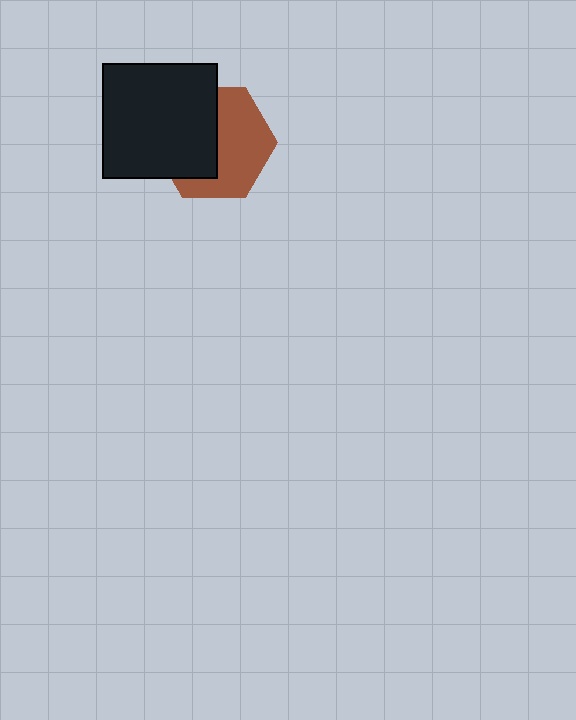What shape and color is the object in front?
The object in front is a black square.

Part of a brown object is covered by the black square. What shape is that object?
It is a hexagon.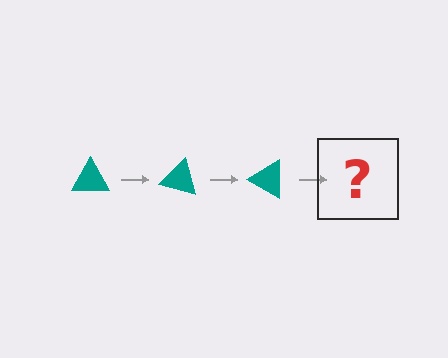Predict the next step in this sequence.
The next step is a teal triangle rotated 45 degrees.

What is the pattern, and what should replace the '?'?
The pattern is that the triangle rotates 15 degrees each step. The '?' should be a teal triangle rotated 45 degrees.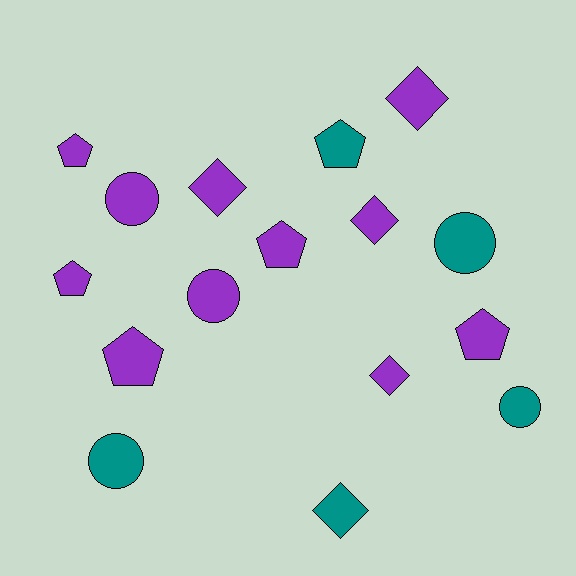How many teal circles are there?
There are 3 teal circles.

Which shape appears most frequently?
Pentagon, with 6 objects.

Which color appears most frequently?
Purple, with 11 objects.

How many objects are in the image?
There are 16 objects.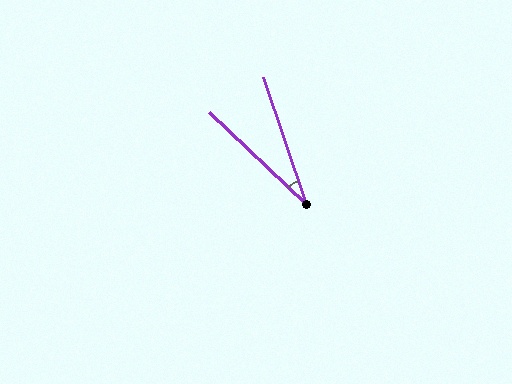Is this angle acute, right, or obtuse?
It is acute.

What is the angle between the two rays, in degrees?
Approximately 28 degrees.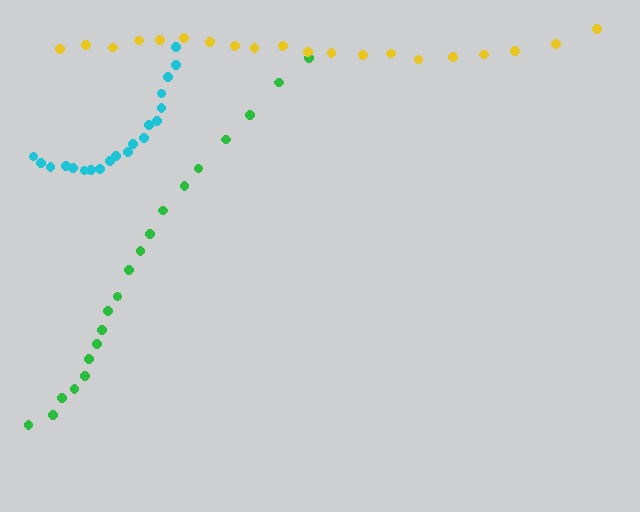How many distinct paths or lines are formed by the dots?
There are 3 distinct paths.